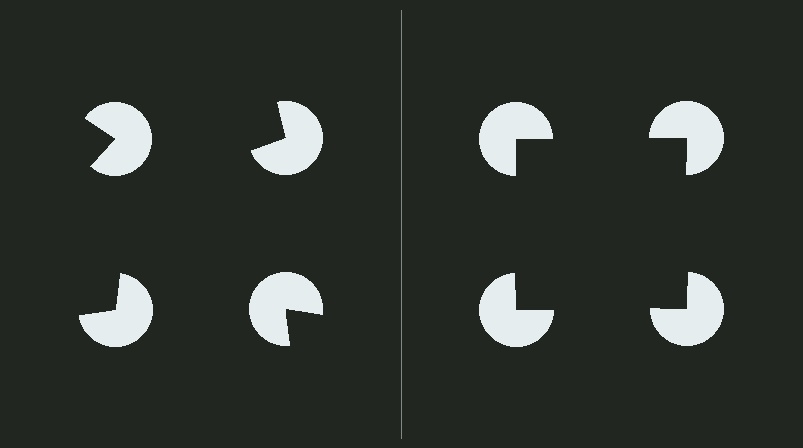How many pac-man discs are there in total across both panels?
8 — 4 on each side.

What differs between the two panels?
The pac-man discs are positioned identically on both sides; only the wedge orientations differ. On the right they align to a square; on the left they are misaligned.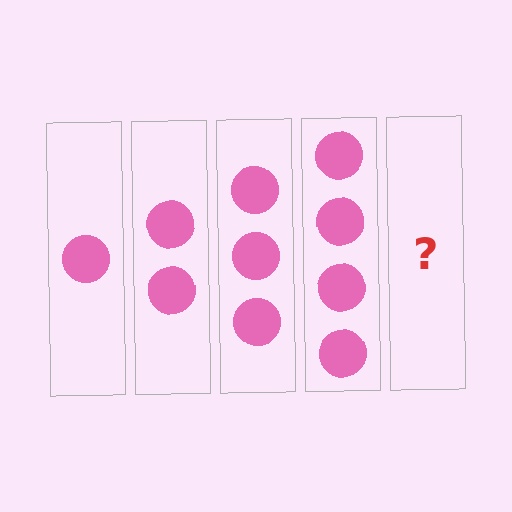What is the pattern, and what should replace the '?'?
The pattern is that each step adds one more circle. The '?' should be 5 circles.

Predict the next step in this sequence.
The next step is 5 circles.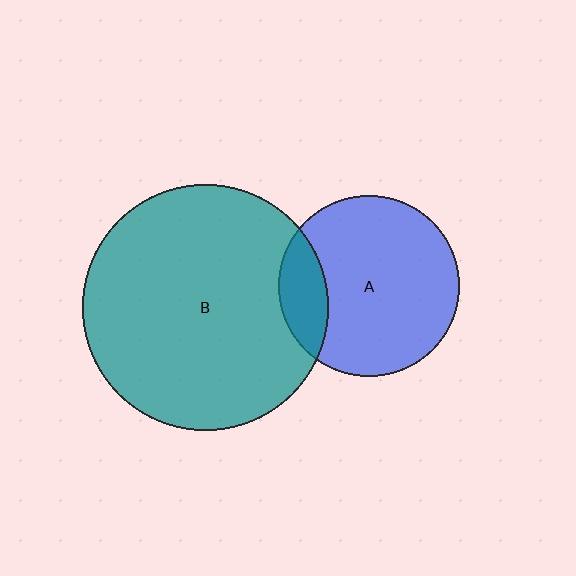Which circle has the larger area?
Circle B (teal).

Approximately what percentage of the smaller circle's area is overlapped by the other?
Approximately 15%.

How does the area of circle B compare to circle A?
Approximately 1.8 times.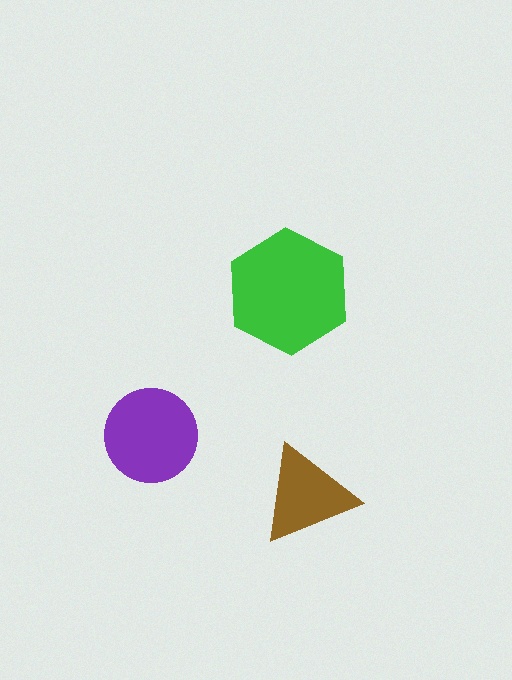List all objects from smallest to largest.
The brown triangle, the purple circle, the green hexagon.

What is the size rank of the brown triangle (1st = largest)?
3rd.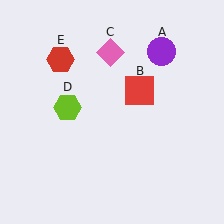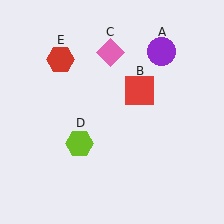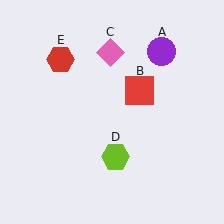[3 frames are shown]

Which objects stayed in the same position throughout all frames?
Purple circle (object A) and red square (object B) and pink diamond (object C) and red hexagon (object E) remained stationary.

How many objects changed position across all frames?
1 object changed position: lime hexagon (object D).